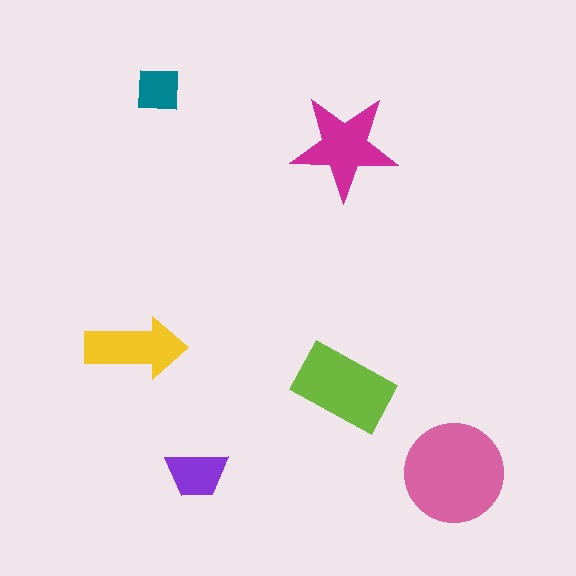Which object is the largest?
The pink circle.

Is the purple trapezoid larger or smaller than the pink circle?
Smaller.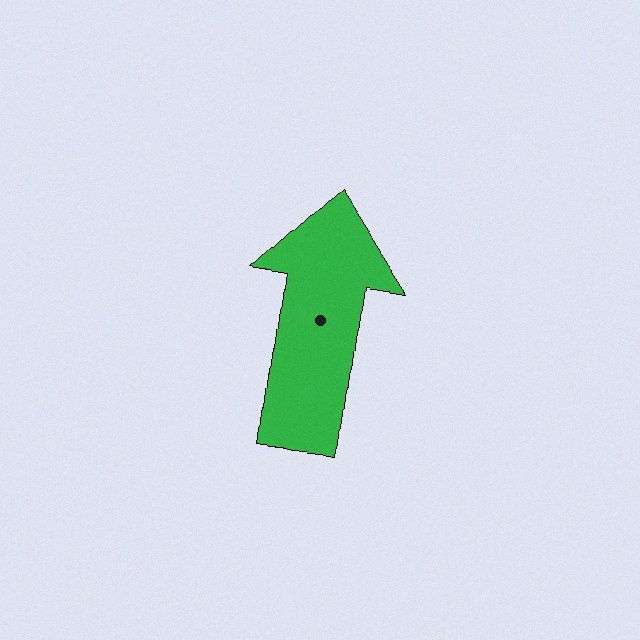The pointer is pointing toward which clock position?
Roughly 12 o'clock.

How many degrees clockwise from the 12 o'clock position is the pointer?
Approximately 8 degrees.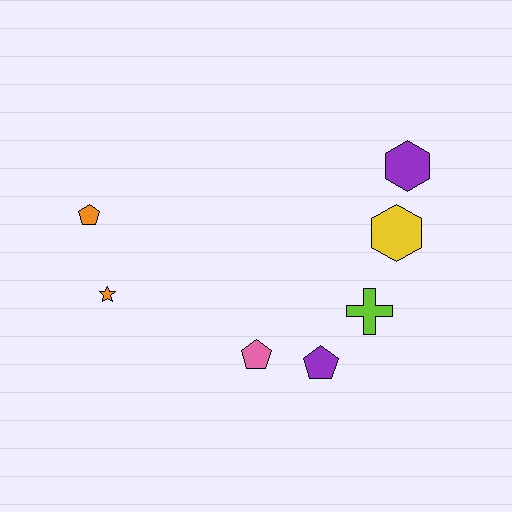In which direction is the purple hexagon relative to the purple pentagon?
The purple hexagon is above the purple pentagon.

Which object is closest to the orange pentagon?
The orange star is closest to the orange pentagon.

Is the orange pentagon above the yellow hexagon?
Yes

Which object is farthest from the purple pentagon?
The orange pentagon is farthest from the purple pentagon.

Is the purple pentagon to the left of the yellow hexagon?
Yes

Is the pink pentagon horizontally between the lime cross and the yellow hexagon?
No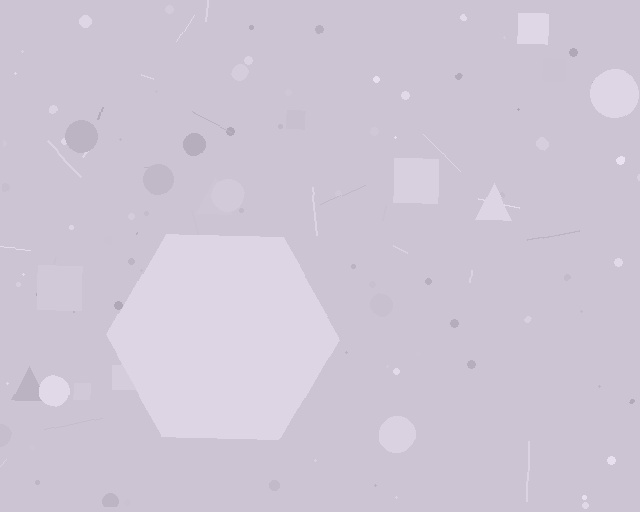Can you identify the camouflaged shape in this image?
The camouflaged shape is a hexagon.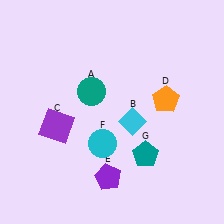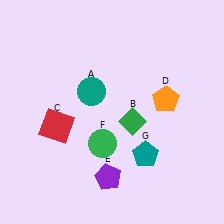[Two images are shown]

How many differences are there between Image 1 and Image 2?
There are 3 differences between the two images.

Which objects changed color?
B changed from cyan to green. C changed from purple to red. F changed from cyan to green.